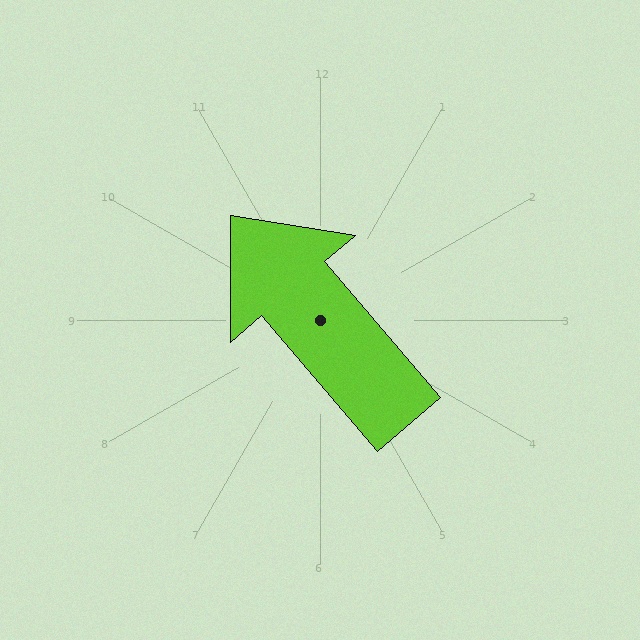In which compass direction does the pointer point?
Northwest.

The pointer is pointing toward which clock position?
Roughly 11 o'clock.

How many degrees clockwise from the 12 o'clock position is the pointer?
Approximately 320 degrees.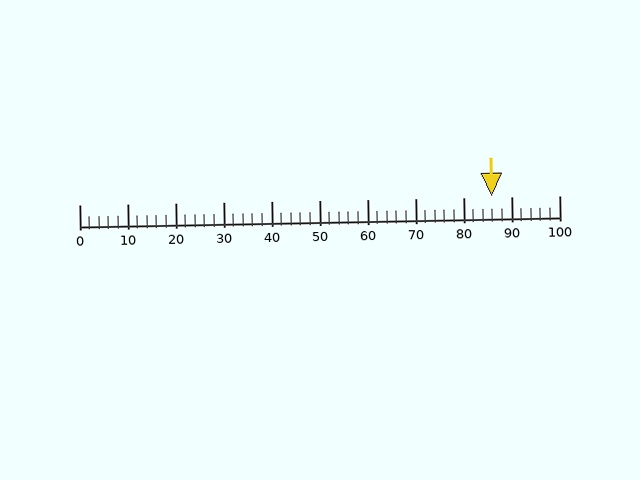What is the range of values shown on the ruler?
The ruler shows values from 0 to 100.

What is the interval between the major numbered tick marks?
The major tick marks are spaced 10 units apart.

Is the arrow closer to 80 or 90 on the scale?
The arrow is closer to 90.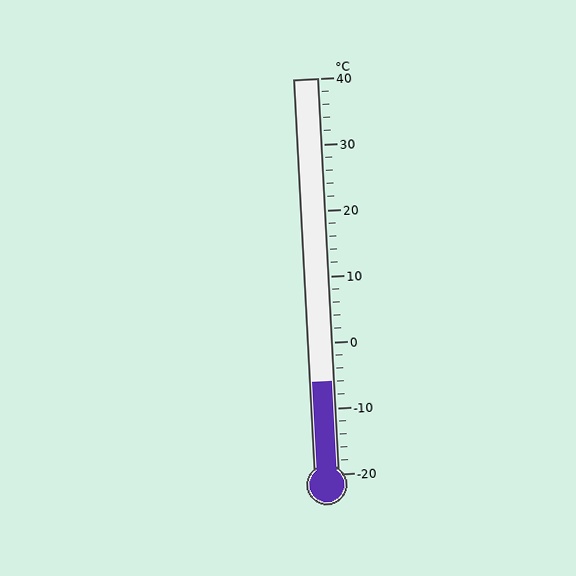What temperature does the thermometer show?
The thermometer shows approximately -6°C.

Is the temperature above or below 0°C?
The temperature is below 0°C.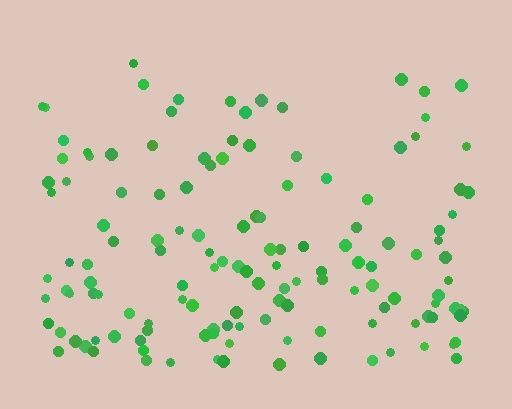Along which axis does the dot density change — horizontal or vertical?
Vertical.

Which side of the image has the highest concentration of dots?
The bottom.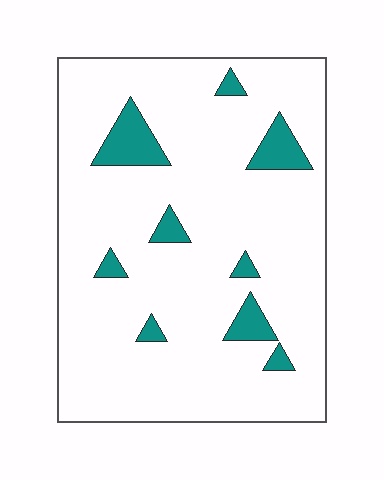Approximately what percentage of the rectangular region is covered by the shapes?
Approximately 10%.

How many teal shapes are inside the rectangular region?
9.